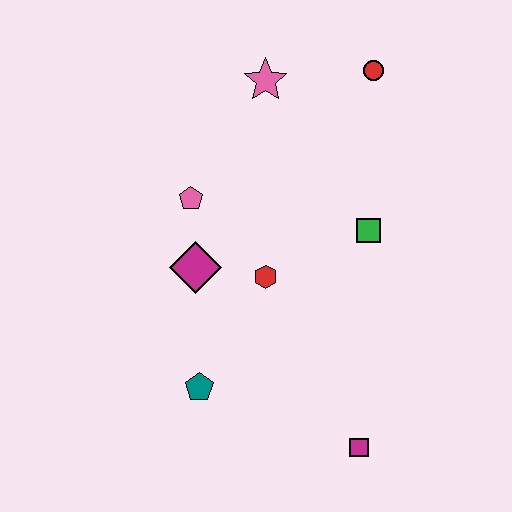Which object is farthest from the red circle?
The magenta square is farthest from the red circle.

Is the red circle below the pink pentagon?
No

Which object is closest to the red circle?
The pink star is closest to the red circle.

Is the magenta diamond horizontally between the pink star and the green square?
No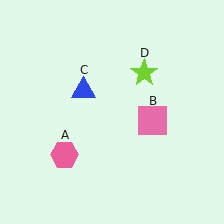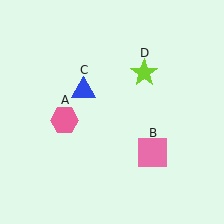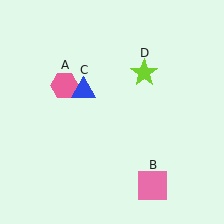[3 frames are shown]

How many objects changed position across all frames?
2 objects changed position: pink hexagon (object A), pink square (object B).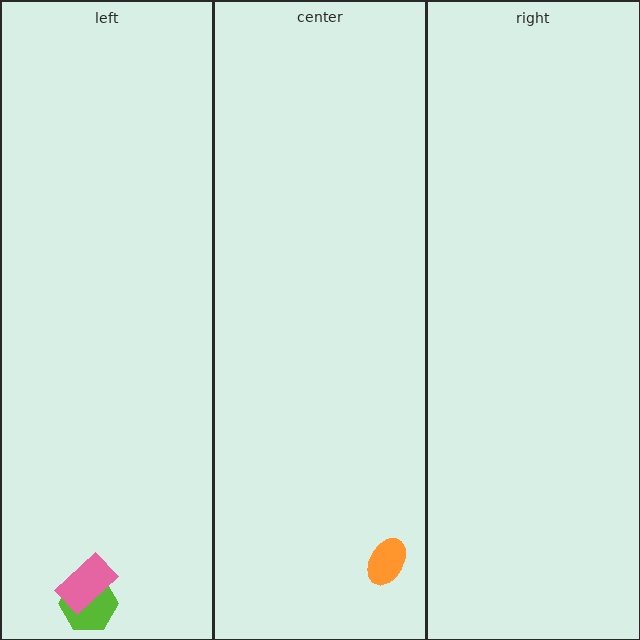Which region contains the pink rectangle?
The left region.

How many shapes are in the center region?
1.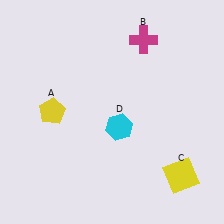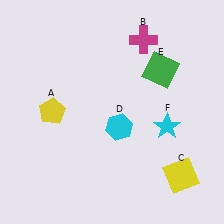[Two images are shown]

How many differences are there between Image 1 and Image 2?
There are 2 differences between the two images.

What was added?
A green square (E), a cyan star (F) were added in Image 2.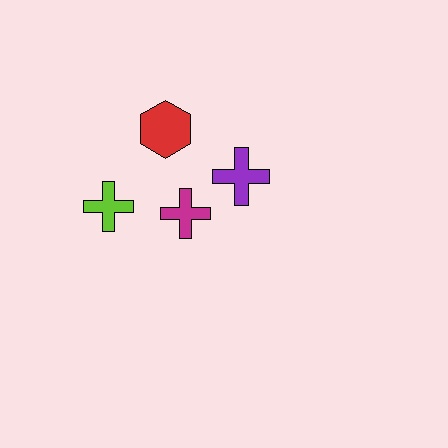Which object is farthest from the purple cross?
The lime cross is farthest from the purple cross.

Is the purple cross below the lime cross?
No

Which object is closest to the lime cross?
The magenta cross is closest to the lime cross.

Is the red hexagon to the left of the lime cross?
No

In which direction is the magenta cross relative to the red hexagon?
The magenta cross is below the red hexagon.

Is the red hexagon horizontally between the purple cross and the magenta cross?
No